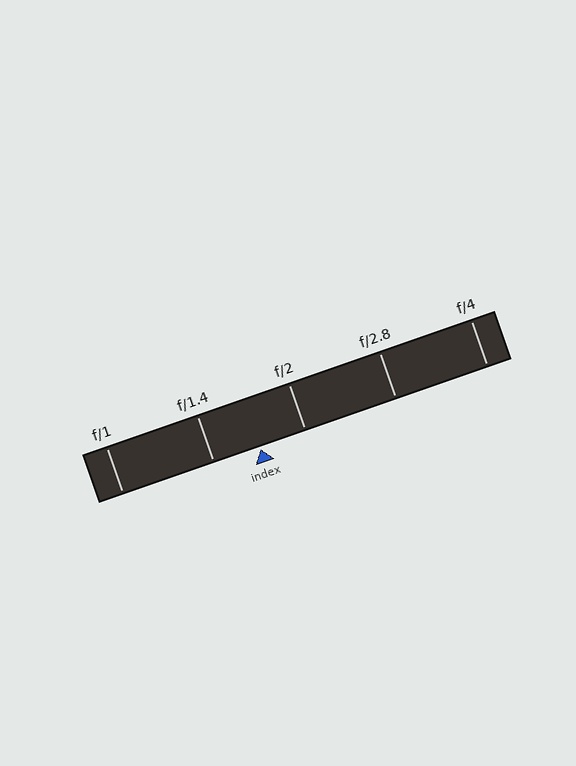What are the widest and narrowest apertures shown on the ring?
The widest aperture shown is f/1 and the narrowest is f/4.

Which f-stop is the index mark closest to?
The index mark is closest to f/2.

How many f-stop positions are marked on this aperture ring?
There are 5 f-stop positions marked.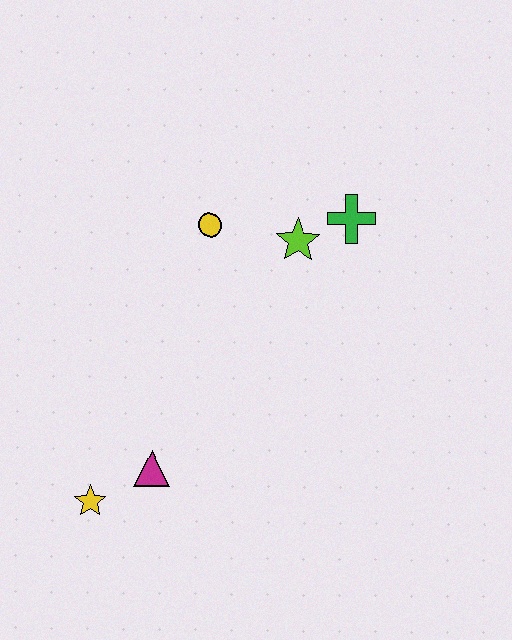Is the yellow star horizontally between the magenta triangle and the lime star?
No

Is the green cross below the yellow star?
No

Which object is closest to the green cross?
The lime star is closest to the green cross.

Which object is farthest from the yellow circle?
The yellow star is farthest from the yellow circle.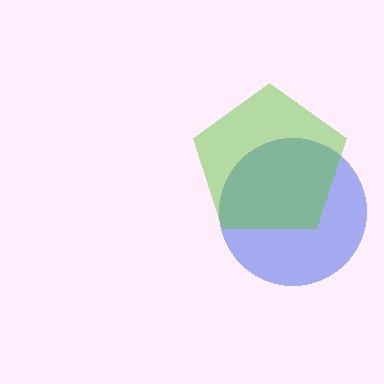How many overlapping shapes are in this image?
There are 2 overlapping shapes in the image.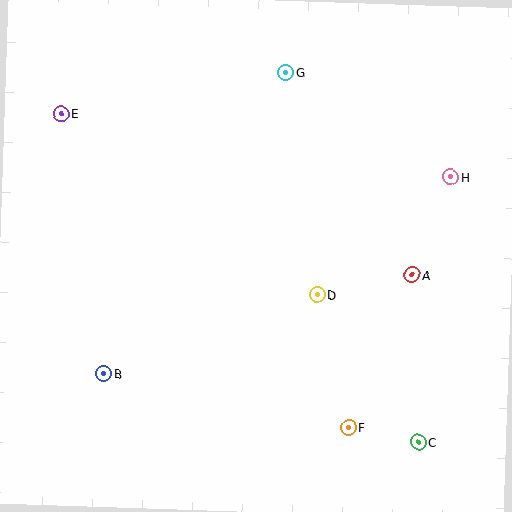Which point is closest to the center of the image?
Point D at (317, 295) is closest to the center.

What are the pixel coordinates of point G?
Point G is at (286, 73).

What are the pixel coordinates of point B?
Point B is at (104, 374).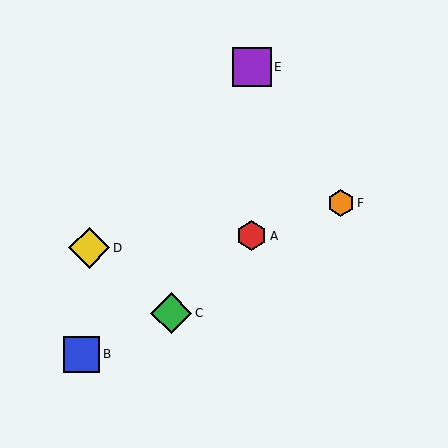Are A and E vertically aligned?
Yes, both are at x≈252.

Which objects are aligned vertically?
Objects A, E are aligned vertically.